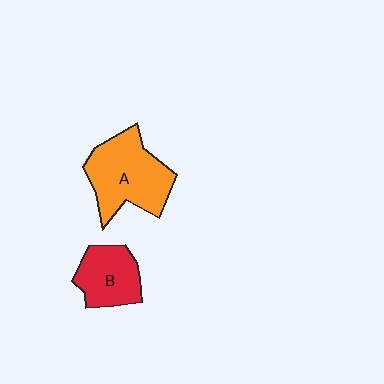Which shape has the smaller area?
Shape B (red).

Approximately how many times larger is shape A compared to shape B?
Approximately 1.6 times.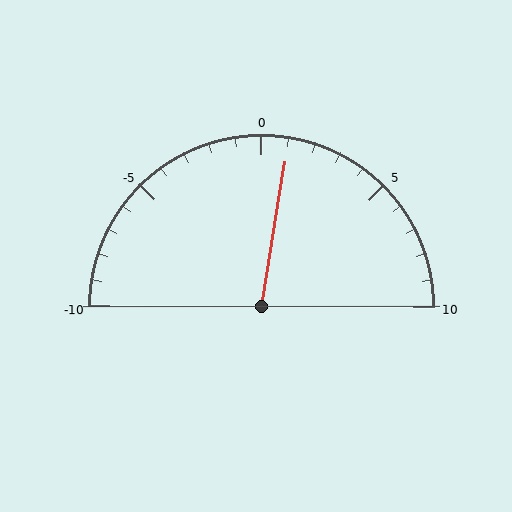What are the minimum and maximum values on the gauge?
The gauge ranges from -10 to 10.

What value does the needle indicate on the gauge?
The needle indicates approximately 1.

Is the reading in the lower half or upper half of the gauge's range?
The reading is in the upper half of the range (-10 to 10).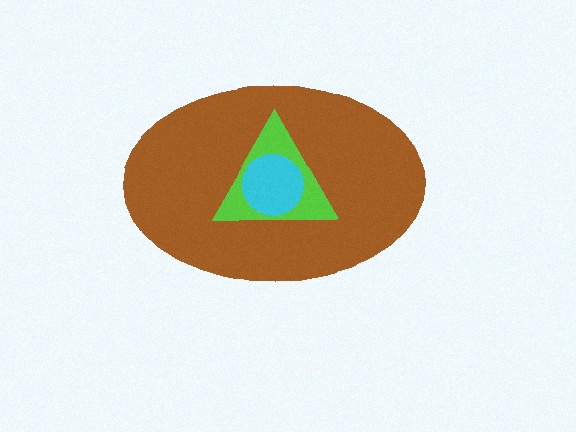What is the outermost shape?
The brown ellipse.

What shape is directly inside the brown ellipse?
The lime triangle.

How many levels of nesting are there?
3.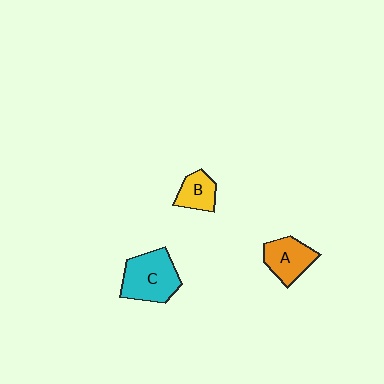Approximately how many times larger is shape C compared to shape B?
Approximately 1.9 times.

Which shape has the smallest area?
Shape B (yellow).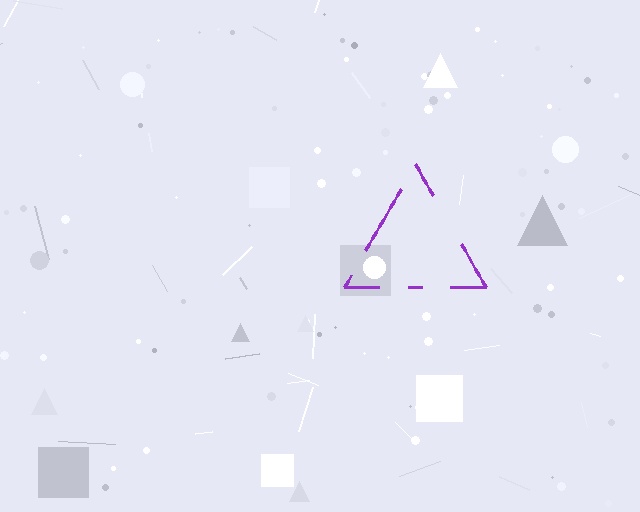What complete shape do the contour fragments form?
The contour fragments form a triangle.